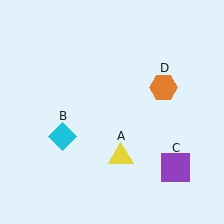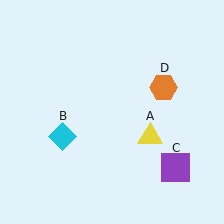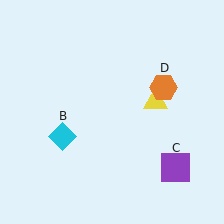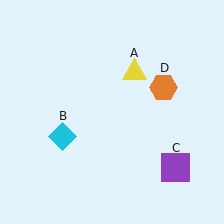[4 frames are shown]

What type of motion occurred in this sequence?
The yellow triangle (object A) rotated counterclockwise around the center of the scene.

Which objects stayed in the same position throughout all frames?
Cyan diamond (object B) and purple square (object C) and orange hexagon (object D) remained stationary.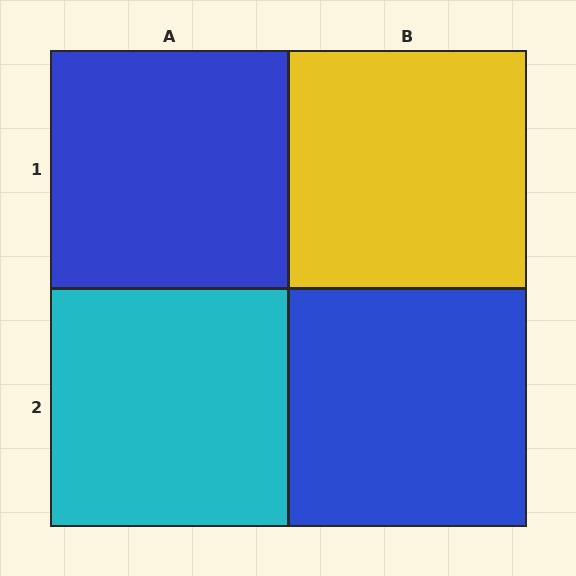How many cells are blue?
2 cells are blue.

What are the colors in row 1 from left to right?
Blue, yellow.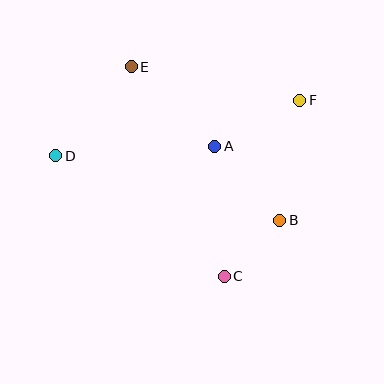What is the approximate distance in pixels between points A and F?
The distance between A and F is approximately 97 pixels.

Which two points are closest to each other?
Points B and C are closest to each other.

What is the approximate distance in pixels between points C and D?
The distance between C and D is approximately 207 pixels.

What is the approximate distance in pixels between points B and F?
The distance between B and F is approximately 122 pixels.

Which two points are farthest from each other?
Points D and F are farthest from each other.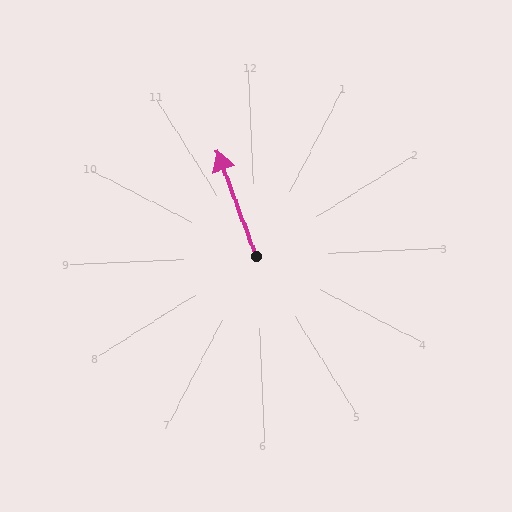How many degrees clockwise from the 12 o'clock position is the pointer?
Approximately 342 degrees.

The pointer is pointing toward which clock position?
Roughly 11 o'clock.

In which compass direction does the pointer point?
North.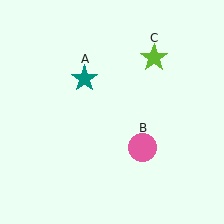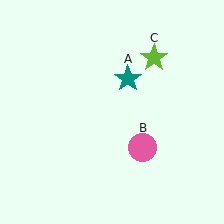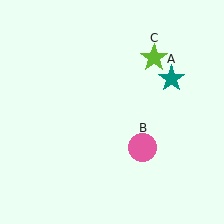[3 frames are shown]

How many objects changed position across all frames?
1 object changed position: teal star (object A).